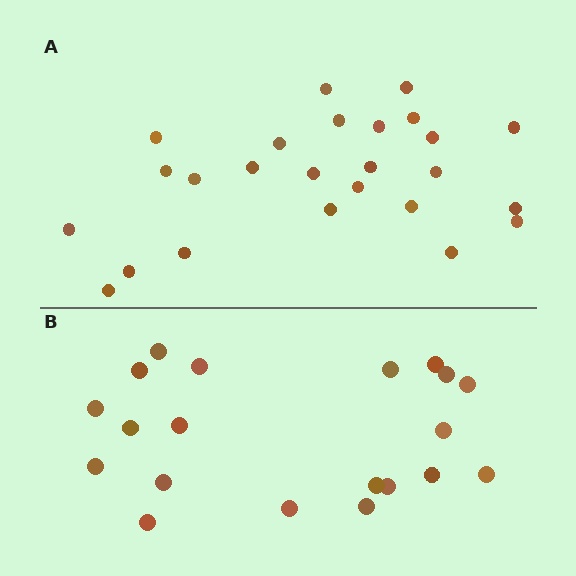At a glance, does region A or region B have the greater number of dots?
Region A (the top region) has more dots.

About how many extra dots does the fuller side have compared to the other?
Region A has about 5 more dots than region B.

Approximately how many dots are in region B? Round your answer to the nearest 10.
About 20 dots.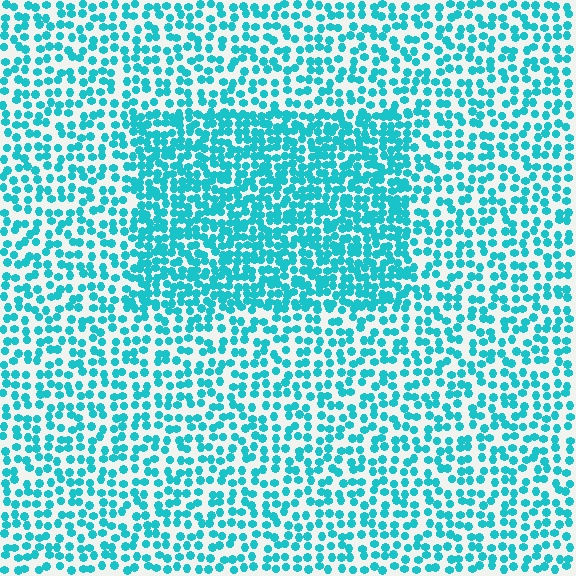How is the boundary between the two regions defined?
The boundary is defined by a change in element density (approximately 1.8x ratio). All elements are the same color, size, and shape.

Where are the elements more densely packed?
The elements are more densely packed inside the rectangle boundary.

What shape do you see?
I see a rectangle.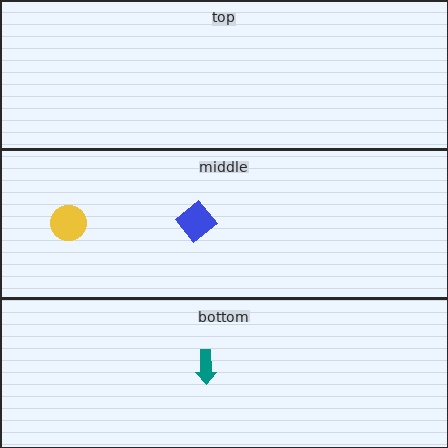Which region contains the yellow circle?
The middle region.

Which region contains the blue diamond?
The middle region.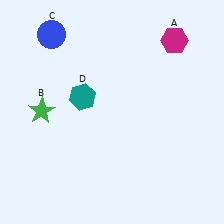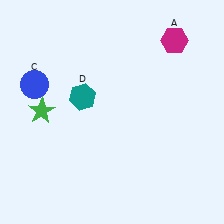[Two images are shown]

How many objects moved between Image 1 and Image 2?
1 object moved between the two images.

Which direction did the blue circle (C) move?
The blue circle (C) moved down.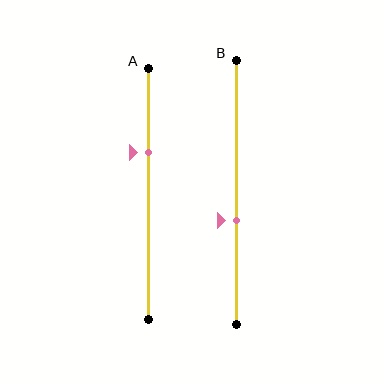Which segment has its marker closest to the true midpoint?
Segment B has its marker closest to the true midpoint.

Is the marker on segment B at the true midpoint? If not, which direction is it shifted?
No, the marker on segment B is shifted downward by about 11% of the segment length.